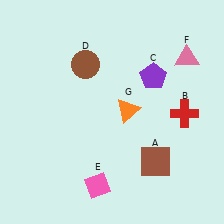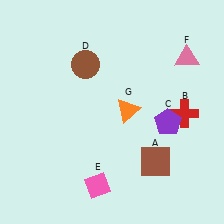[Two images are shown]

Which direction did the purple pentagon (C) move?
The purple pentagon (C) moved down.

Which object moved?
The purple pentagon (C) moved down.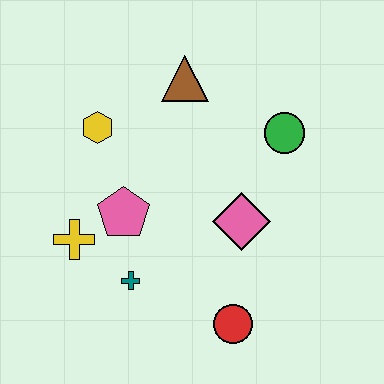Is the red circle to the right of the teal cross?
Yes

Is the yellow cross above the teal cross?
Yes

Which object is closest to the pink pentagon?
The yellow cross is closest to the pink pentagon.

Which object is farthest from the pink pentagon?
The green circle is farthest from the pink pentagon.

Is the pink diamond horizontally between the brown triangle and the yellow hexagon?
No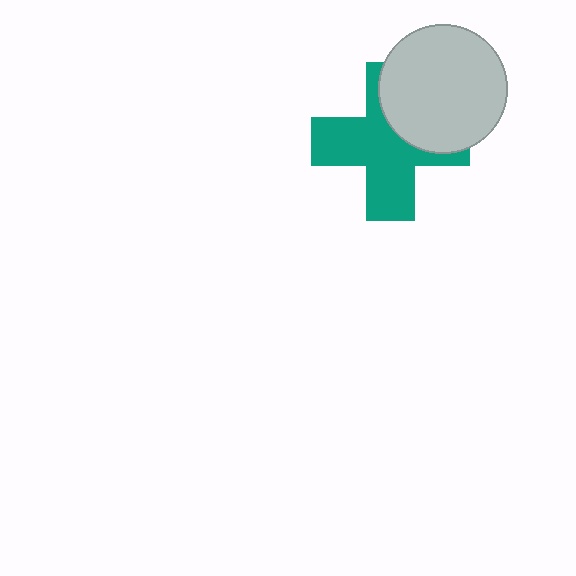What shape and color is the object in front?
The object in front is a light gray circle.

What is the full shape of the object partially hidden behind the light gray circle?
The partially hidden object is a teal cross.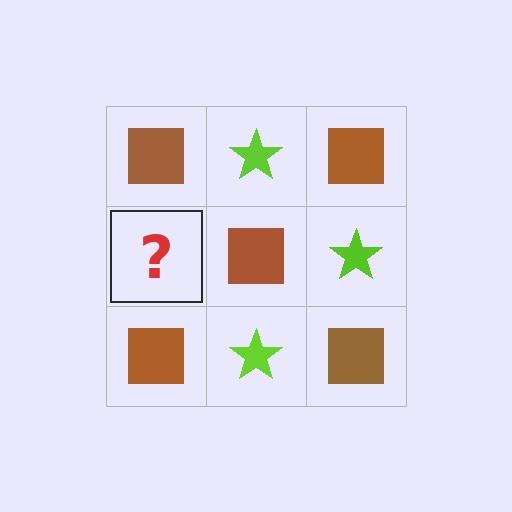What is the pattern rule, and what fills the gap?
The rule is that it alternates brown square and lime star in a checkerboard pattern. The gap should be filled with a lime star.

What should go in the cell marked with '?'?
The missing cell should contain a lime star.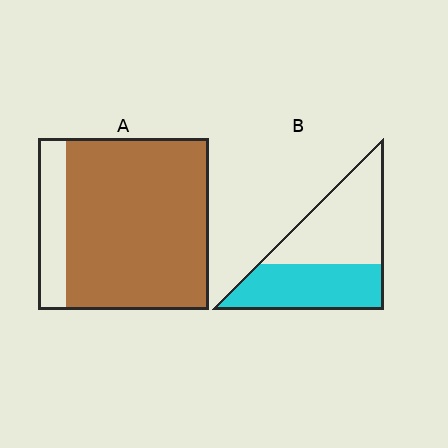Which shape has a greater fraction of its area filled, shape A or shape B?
Shape A.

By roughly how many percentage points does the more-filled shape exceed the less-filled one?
By roughly 35 percentage points (A over B).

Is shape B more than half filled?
Roughly half.